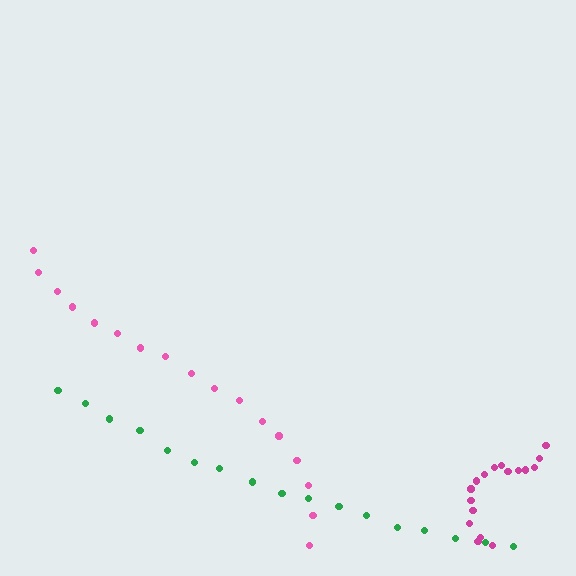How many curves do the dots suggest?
There are 3 distinct paths.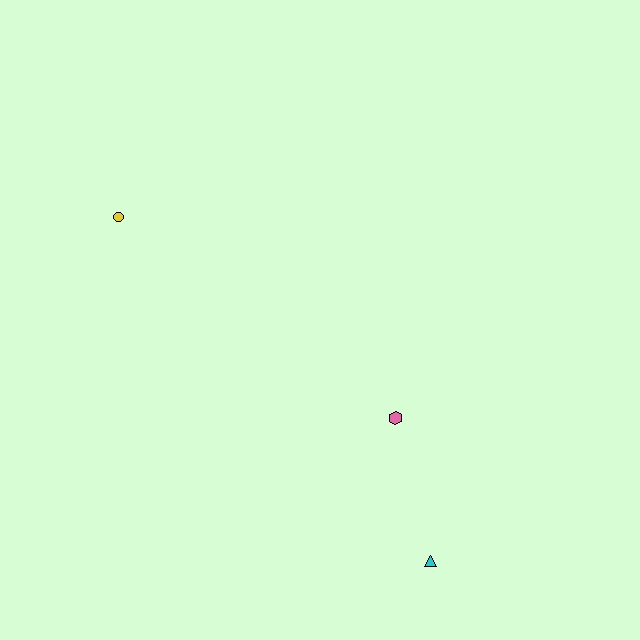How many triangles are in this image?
There is 1 triangle.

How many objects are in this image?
There are 3 objects.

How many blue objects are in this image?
There are no blue objects.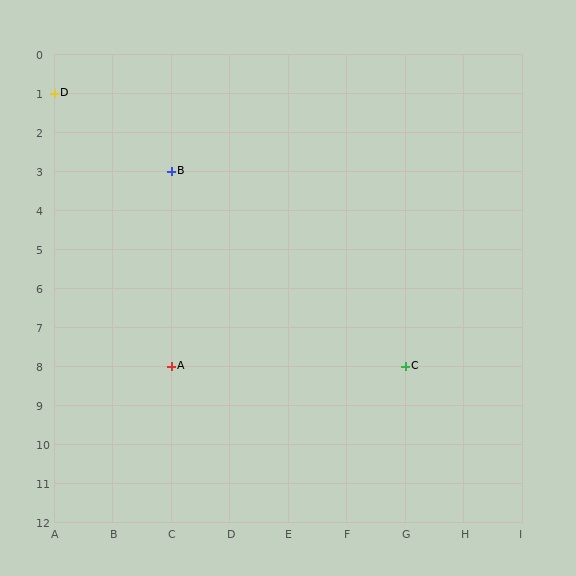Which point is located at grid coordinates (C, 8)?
Point A is at (C, 8).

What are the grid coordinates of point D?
Point D is at grid coordinates (A, 1).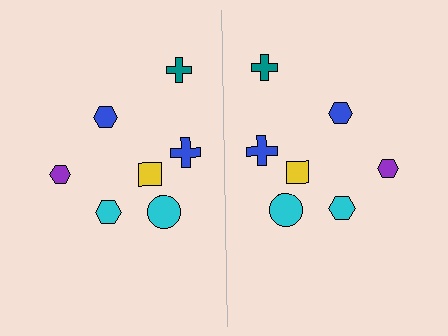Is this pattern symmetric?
Yes, this pattern has bilateral (reflection) symmetry.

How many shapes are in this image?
There are 14 shapes in this image.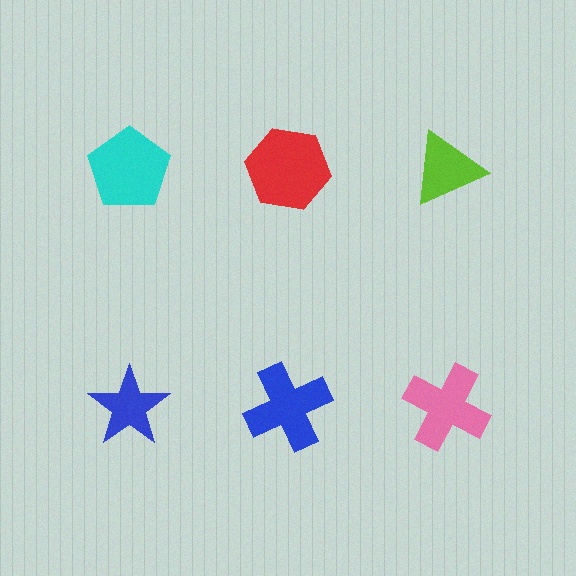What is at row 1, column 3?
A lime triangle.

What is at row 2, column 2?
A blue cross.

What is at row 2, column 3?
A pink cross.